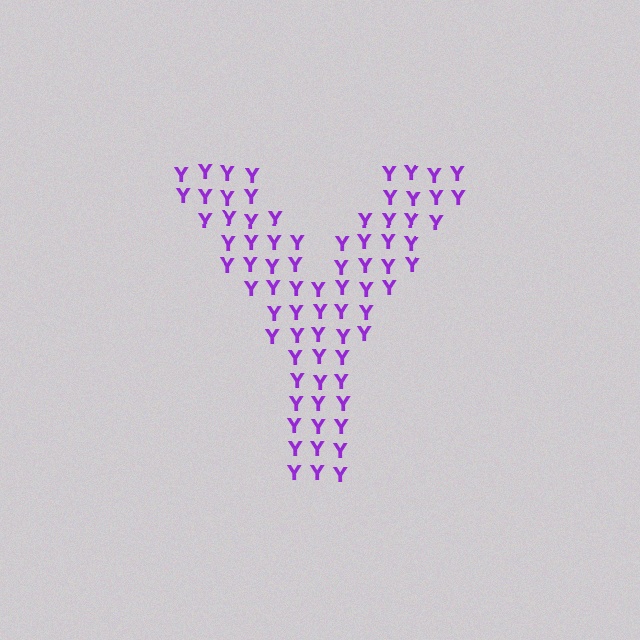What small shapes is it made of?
It is made of small letter Y's.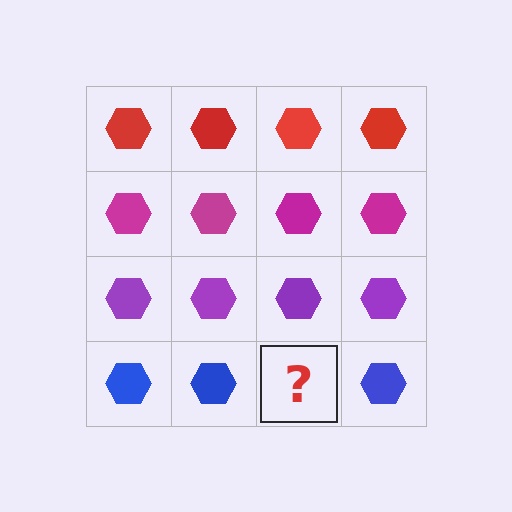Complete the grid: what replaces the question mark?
The question mark should be replaced with a blue hexagon.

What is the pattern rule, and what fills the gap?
The rule is that each row has a consistent color. The gap should be filled with a blue hexagon.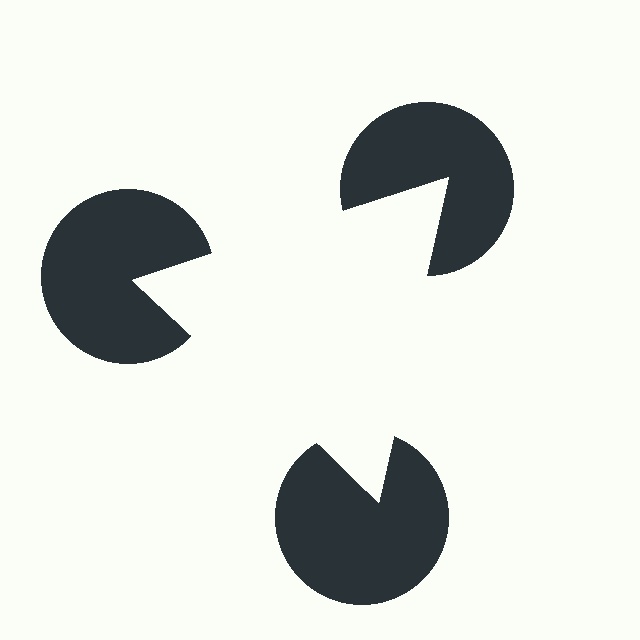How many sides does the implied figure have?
3 sides.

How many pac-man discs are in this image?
There are 3 — one at each vertex of the illusory triangle.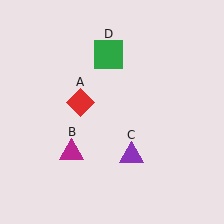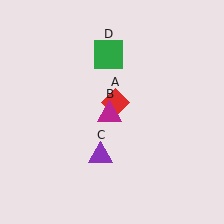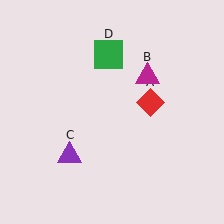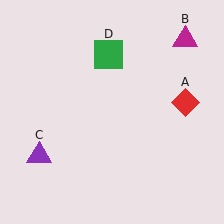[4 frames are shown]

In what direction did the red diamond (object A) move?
The red diamond (object A) moved right.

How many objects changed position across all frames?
3 objects changed position: red diamond (object A), magenta triangle (object B), purple triangle (object C).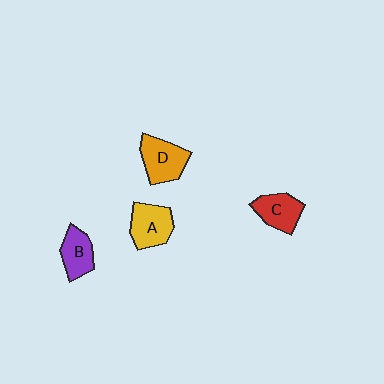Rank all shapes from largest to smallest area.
From largest to smallest: D (orange), A (yellow), C (red), B (purple).